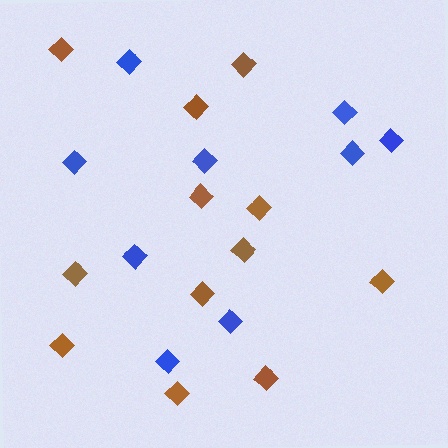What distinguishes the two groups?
There are 2 groups: one group of brown diamonds (12) and one group of blue diamonds (9).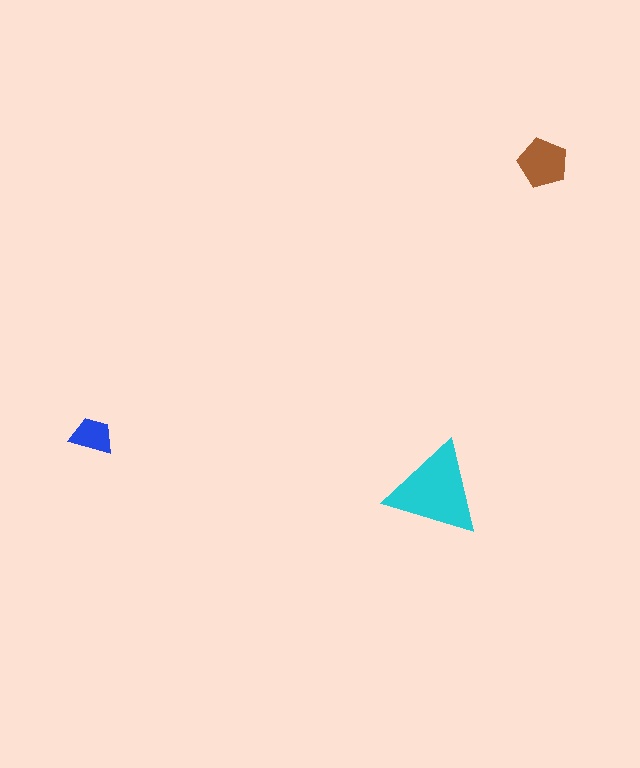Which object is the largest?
The cyan triangle.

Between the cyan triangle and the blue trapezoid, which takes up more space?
The cyan triangle.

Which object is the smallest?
The blue trapezoid.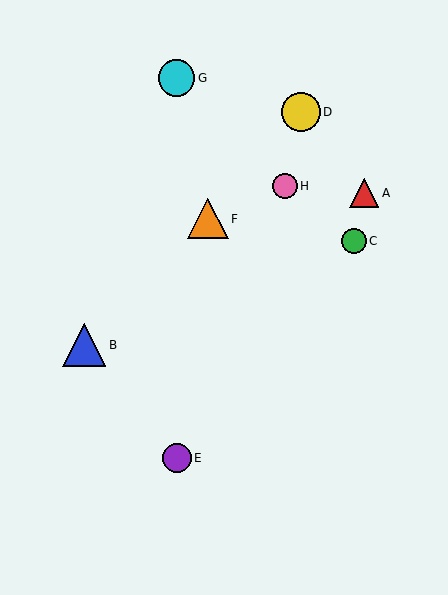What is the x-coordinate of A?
Object A is at x≈364.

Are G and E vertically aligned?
Yes, both are at x≈177.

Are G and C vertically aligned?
No, G is at x≈177 and C is at x≈354.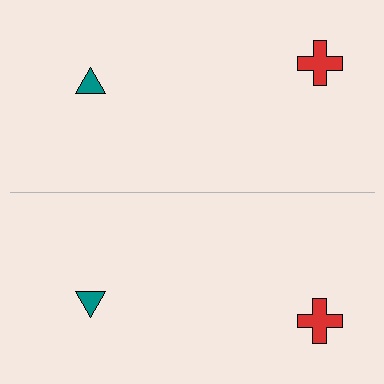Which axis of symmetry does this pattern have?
The pattern has a horizontal axis of symmetry running through the center of the image.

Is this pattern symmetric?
Yes, this pattern has bilateral (reflection) symmetry.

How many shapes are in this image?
There are 4 shapes in this image.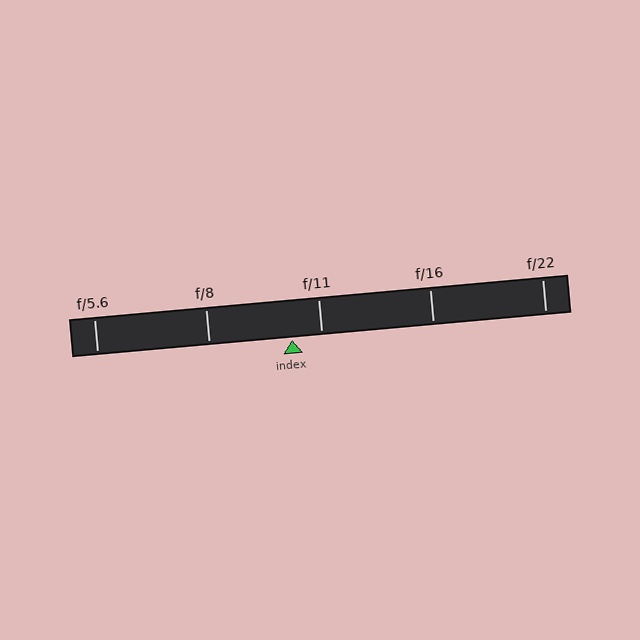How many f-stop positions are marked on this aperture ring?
There are 5 f-stop positions marked.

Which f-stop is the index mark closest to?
The index mark is closest to f/11.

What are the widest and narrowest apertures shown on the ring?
The widest aperture shown is f/5.6 and the narrowest is f/22.